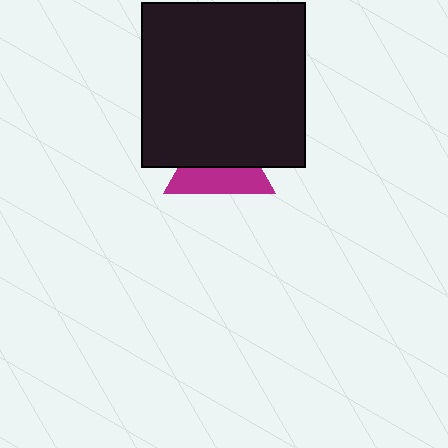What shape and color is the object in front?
The object in front is a black square.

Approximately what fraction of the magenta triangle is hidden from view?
Roughly 54% of the magenta triangle is hidden behind the black square.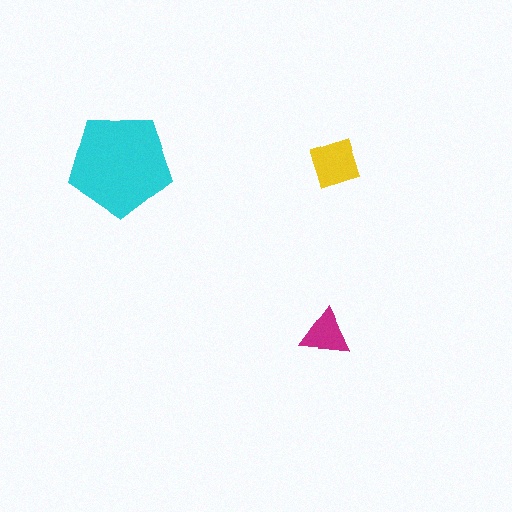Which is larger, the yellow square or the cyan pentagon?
The cyan pentagon.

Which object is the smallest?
The magenta triangle.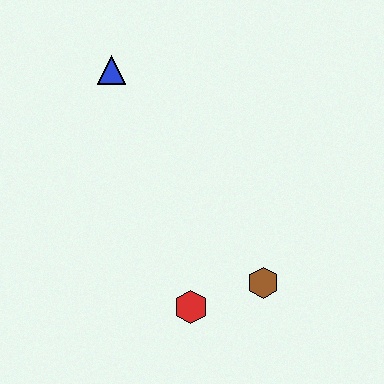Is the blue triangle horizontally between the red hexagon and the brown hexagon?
No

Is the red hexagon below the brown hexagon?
Yes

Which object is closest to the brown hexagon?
The red hexagon is closest to the brown hexagon.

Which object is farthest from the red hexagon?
The blue triangle is farthest from the red hexagon.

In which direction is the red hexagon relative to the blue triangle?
The red hexagon is below the blue triangle.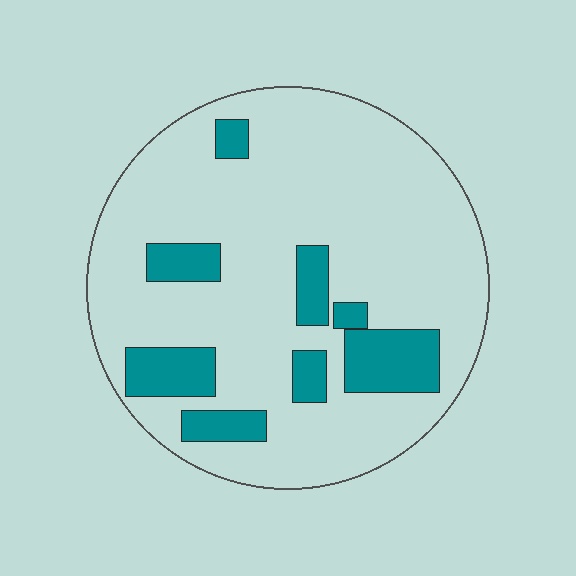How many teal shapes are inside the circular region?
8.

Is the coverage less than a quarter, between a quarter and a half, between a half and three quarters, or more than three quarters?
Less than a quarter.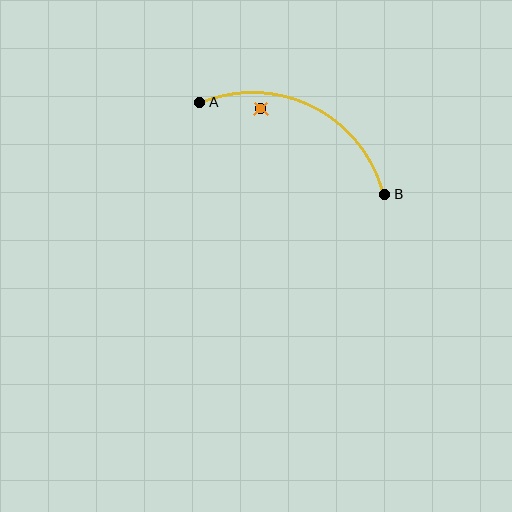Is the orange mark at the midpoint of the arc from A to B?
No — the orange mark does not lie on the arc at all. It sits slightly inside the curve.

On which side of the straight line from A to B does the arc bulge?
The arc bulges above the straight line connecting A and B.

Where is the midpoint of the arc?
The arc midpoint is the point on the curve farthest from the straight line joining A and B. It sits above that line.